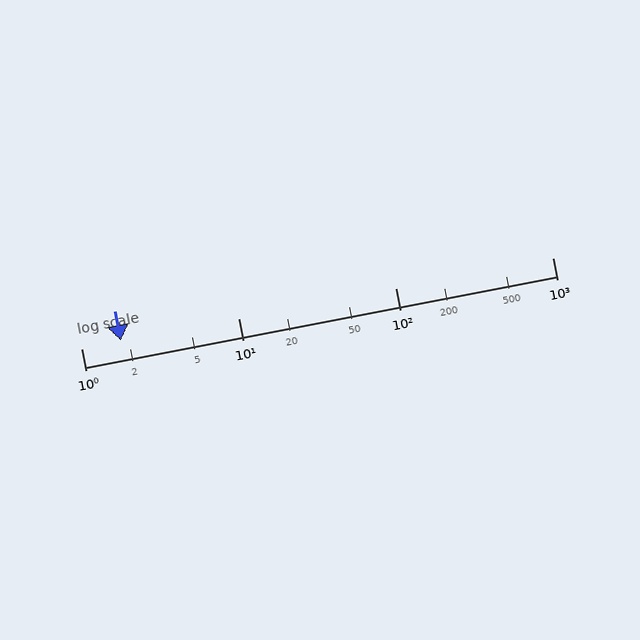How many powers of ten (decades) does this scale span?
The scale spans 3 decades, from 1 to 1000.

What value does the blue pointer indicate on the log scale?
The pointer indicates approximately 1.8.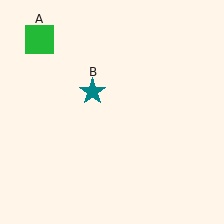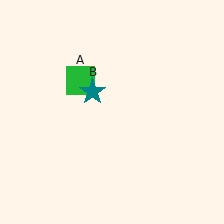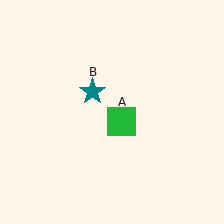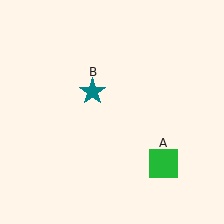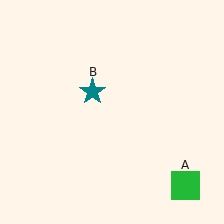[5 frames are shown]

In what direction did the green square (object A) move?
The green square (object A) moved down and to the right.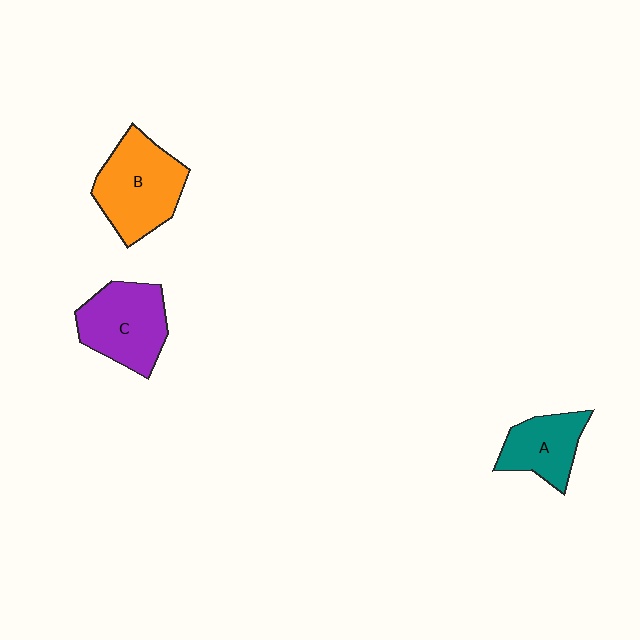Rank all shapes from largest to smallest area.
From largest to smallest: B (orange), C (purple), A (teal).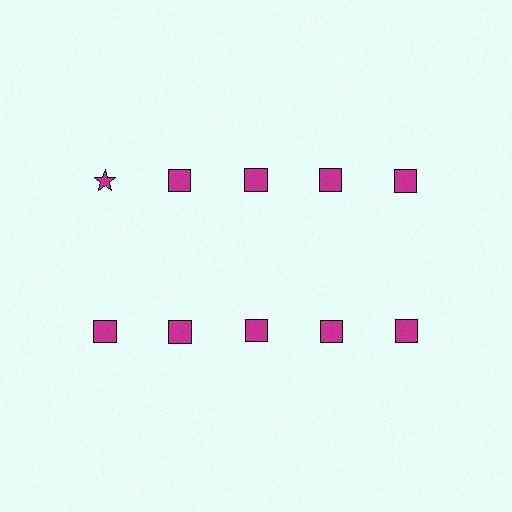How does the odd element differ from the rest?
It has a different shape: star instead of square.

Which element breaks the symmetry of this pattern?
The magenta star in the top row, leftmost column breaks the symmetry. All other shapes are magenta squares.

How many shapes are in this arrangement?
There are 10 shapes arranged in a grid pattern.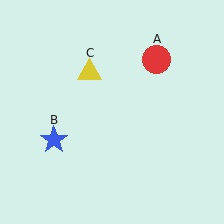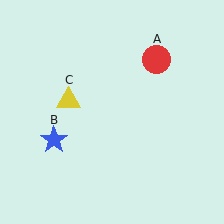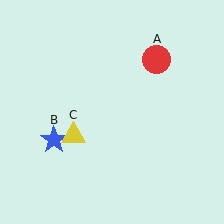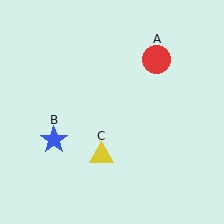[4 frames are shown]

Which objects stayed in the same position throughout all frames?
Red circle (object A) and blue star (object B) remained stationary.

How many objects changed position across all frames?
1 object changed position: yellow triangle (object C).